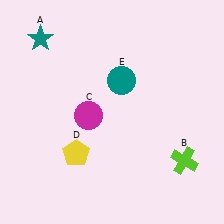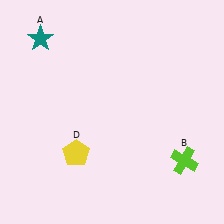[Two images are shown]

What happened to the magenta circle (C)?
The magenta circle (C) was removed in Image 2. It was in the bottom-left area of Image 1.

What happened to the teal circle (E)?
The teal circle (E) was removed in Image 2. It was in the top-right area of Image 1.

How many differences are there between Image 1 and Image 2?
There are 2 differences between the two images.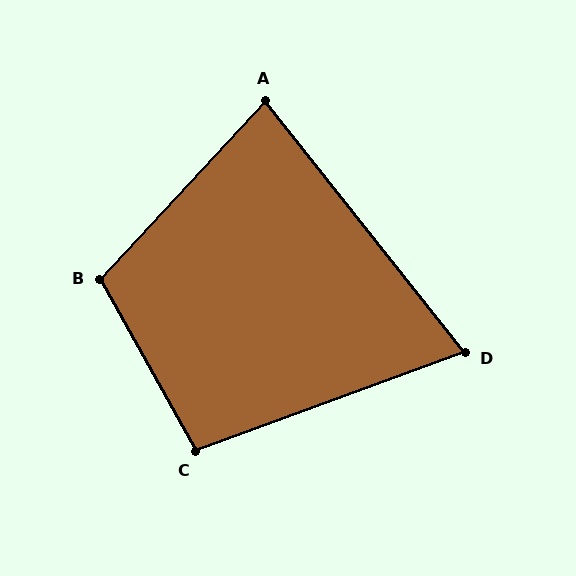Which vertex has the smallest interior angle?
D, at approximately 72 degrees.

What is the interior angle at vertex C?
Approximately 99 degrees (obtuse).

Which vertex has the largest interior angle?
B, at approximately 108 degrees.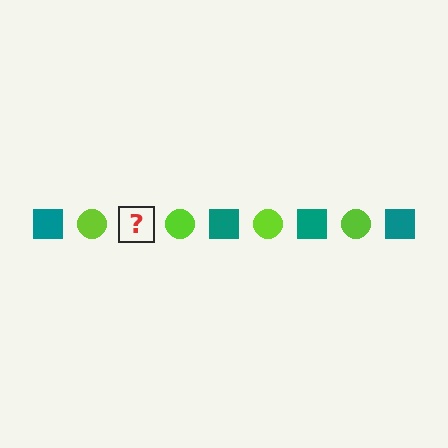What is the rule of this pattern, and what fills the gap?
The rule is that the pattern alternates between teal square and lime circle. The gap should be filled with a teal square.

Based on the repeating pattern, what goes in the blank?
The blank should be a teal square.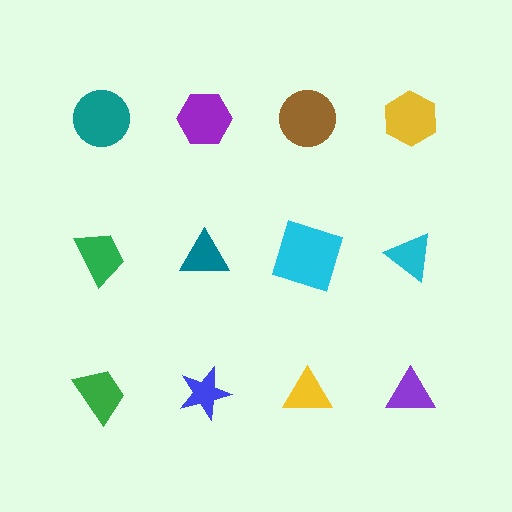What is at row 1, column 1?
A teal circle.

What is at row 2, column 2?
A teal triangle.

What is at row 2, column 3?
A cyan square.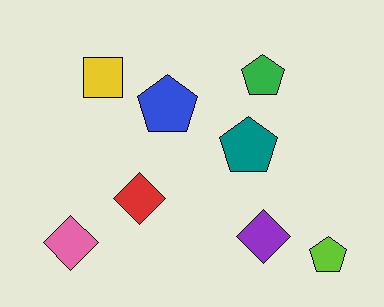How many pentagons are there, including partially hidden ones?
There are 4 pentagons.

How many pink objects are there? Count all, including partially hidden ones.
There is 1 pink object.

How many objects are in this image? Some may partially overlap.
There are 8 objects.